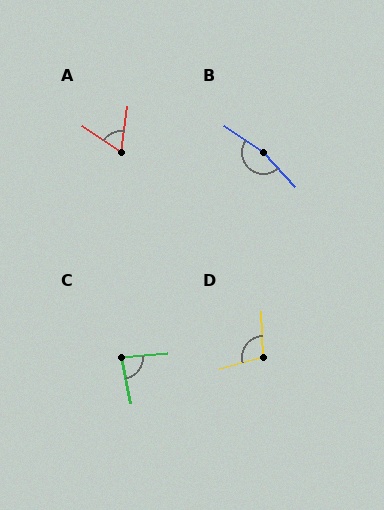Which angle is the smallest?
A, at approximately 64 degrees.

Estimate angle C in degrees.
Approximately 83 degrees.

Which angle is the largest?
B, at approximately 167 degrees.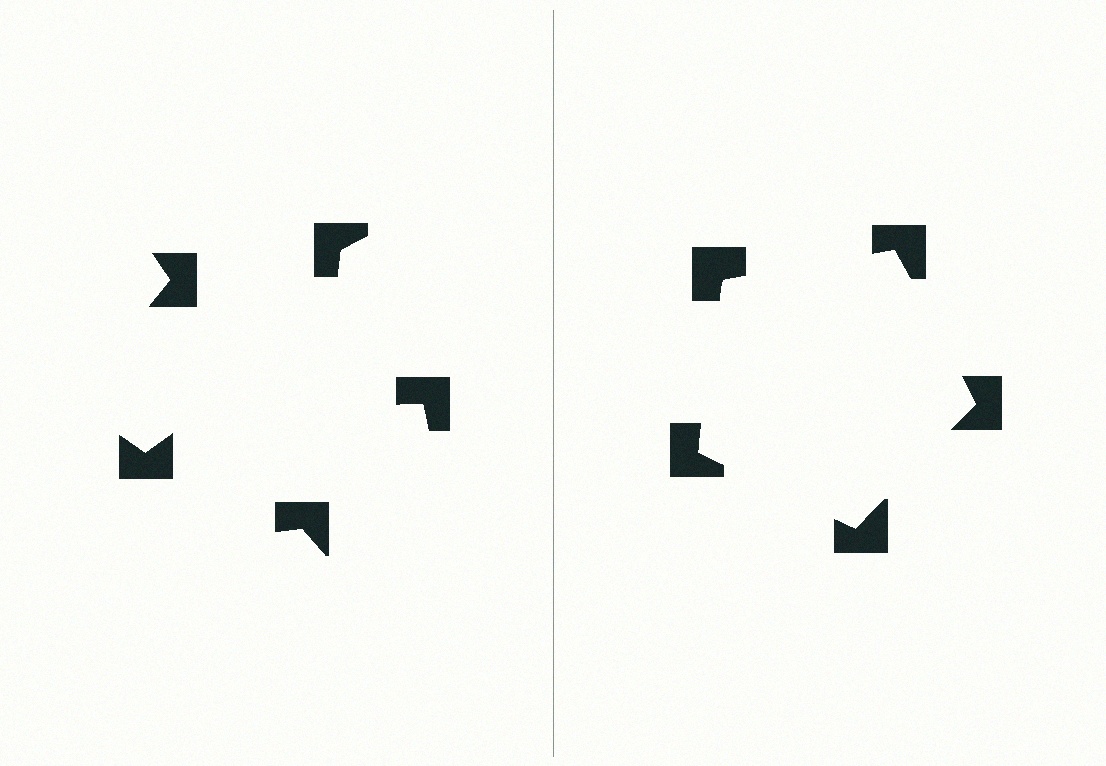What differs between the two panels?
The notched squares are positioned identically on both sides; only the wedge orientations differ. On the right they align to a pentagon; on the left they are misaligned.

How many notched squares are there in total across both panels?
10 — 5 on each side.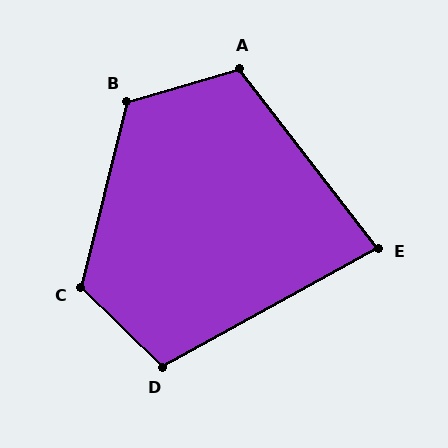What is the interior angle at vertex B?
Approximately 120 degrees (obtuse).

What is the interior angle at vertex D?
Approximately 106 degrees (obtuse).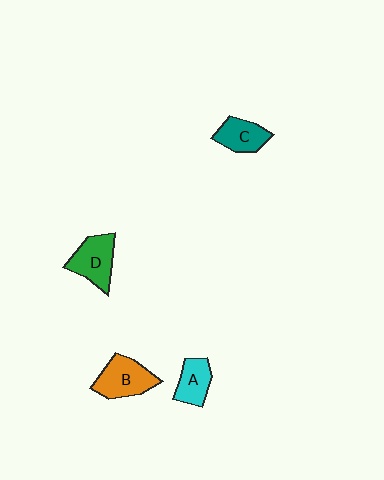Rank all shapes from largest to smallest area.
From largest to smallest: B (orange), D (green), C (teal), A (cyan).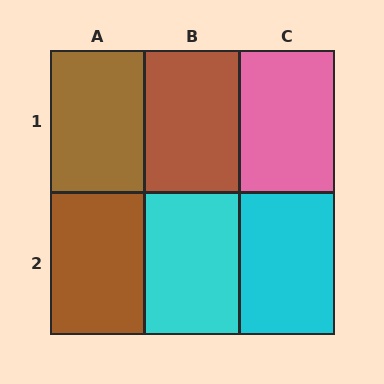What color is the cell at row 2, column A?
Brown.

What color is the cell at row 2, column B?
Cyan.